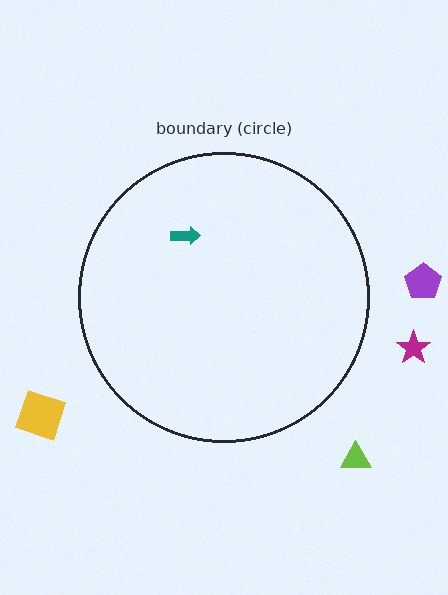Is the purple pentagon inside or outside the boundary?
Outside.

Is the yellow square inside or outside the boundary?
Outside.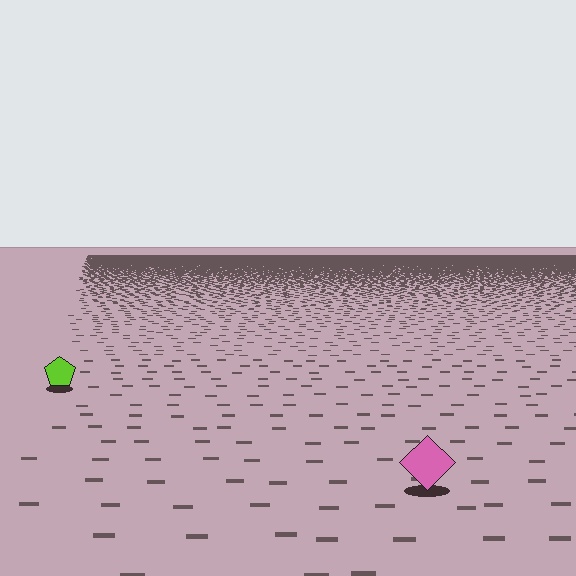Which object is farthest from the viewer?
The lime pentagon is farthest from the viewer. It appears smaller and the ground texture around it is denser.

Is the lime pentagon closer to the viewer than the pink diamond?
No. The pink diamond is closer — you can tell from the texture gradient: the ground texture is coarser near it.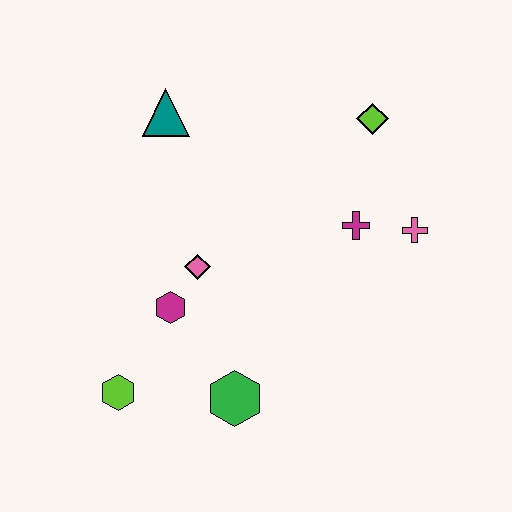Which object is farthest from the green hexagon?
The lime diamond is farthest from the green hexagon.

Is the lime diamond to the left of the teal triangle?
No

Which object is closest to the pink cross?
The magenta cross is closest to the pink cross.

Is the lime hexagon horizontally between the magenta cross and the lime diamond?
No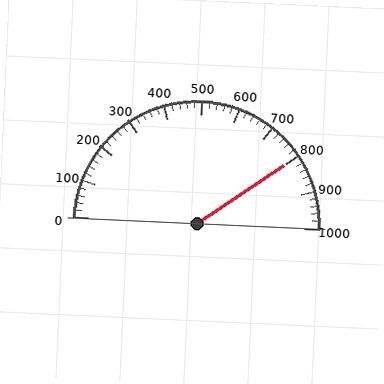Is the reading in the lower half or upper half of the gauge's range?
The reading is in the upper half of the range (0 to 1000).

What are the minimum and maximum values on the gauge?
The gauge ranges from 0 to 1000.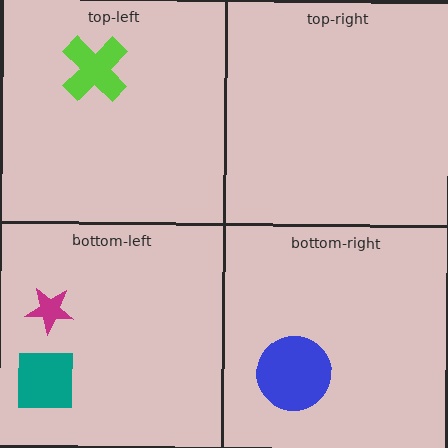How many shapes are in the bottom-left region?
2.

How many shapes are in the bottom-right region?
1.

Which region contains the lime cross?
The top-left region.